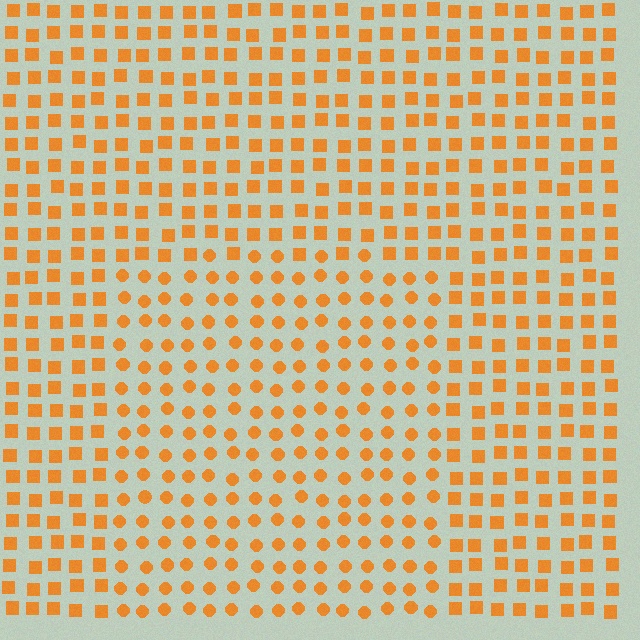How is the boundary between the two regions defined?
The boundary is defined by a change in element shape: circles inside vs. squares outside. All elements share the same color and spacing.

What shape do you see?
I see a rectangle.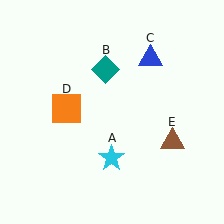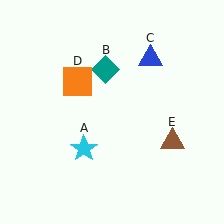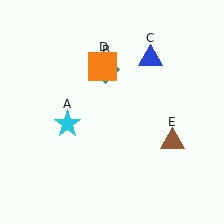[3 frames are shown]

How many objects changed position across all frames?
2 objects changed position: cyan star (object A), orange square (object D).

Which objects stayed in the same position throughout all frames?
Teal diamond (object B) and blue triangle (object C) and brown triangle (object E) remained stationary.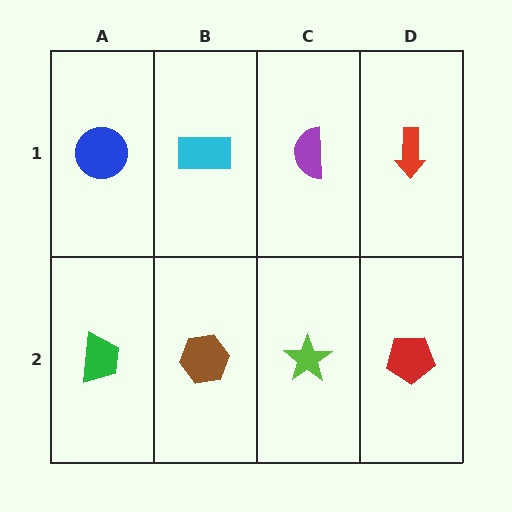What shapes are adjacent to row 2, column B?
A cyan rectangle (row 1, column B), a green trapezoid (row 2, column A), a lime star (row 2, column C).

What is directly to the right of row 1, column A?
A cyan rectangle.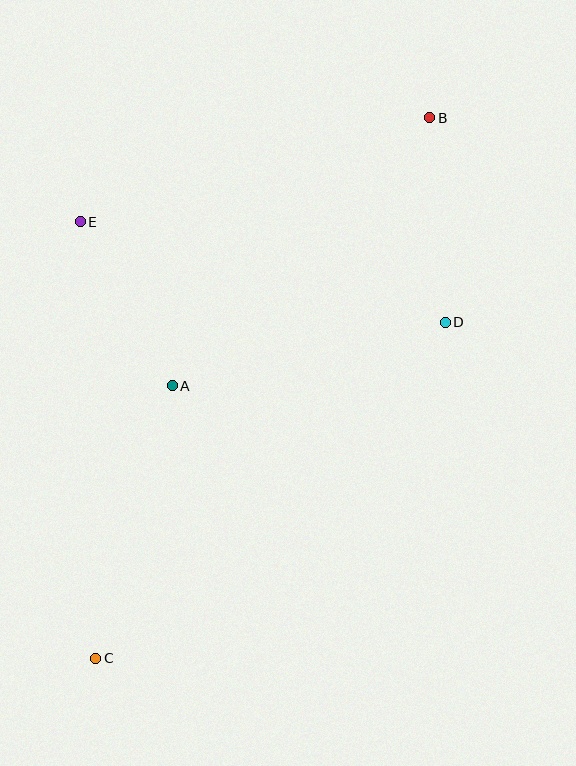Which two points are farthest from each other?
Points B and C are farthest from each other.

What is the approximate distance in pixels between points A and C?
The distance between A and C is approximately 283 pixels.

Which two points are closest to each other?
Points A and E are closest to each other.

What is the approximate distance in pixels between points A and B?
The distance between A and B is approximately 372 pixels.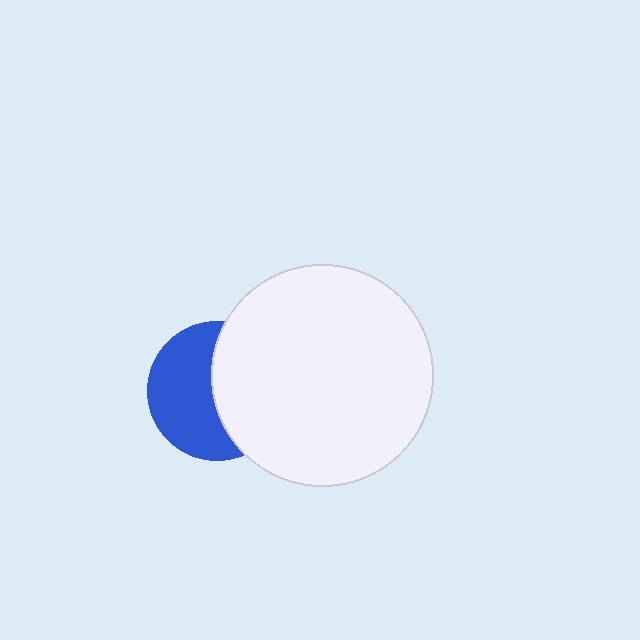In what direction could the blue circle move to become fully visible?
The blue circle could move left. That would shift it out from behind the white circle entirely.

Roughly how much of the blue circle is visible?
About half of it is visible (roughly 53%).